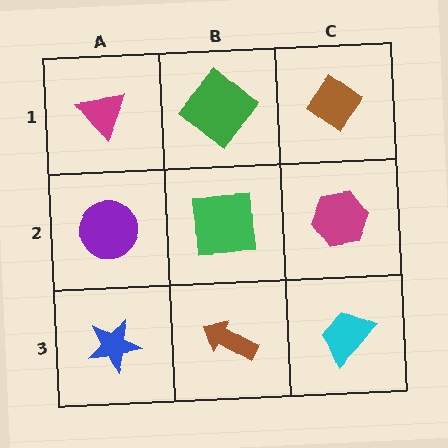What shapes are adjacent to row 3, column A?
A purple circle (row 2, column A), a brown arrow (row 3, column B).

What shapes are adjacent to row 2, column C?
A brown diamond (row 1, column C), a cyan trapezoid (row 3, column C), a green square (row 2, column B).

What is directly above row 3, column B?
A green square.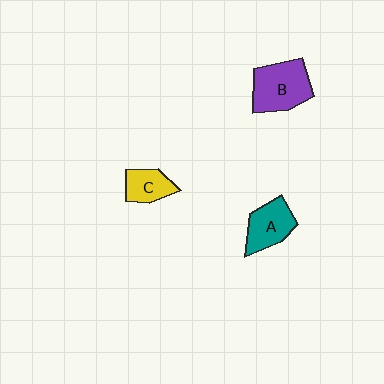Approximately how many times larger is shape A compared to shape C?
Approximately 1.3 times.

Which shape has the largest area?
Shape B (purple).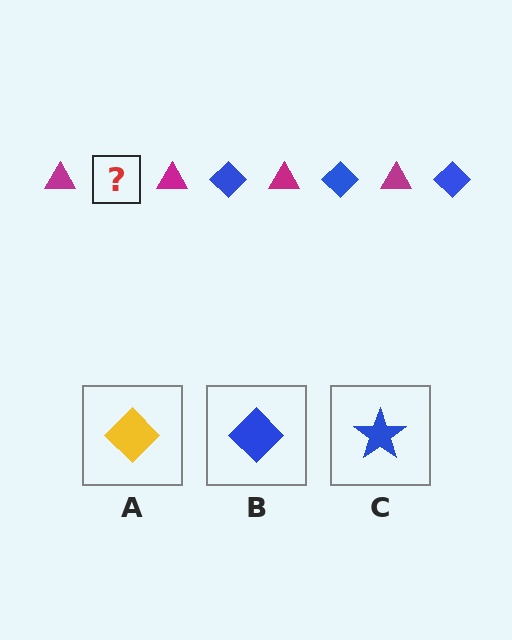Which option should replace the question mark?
Option B.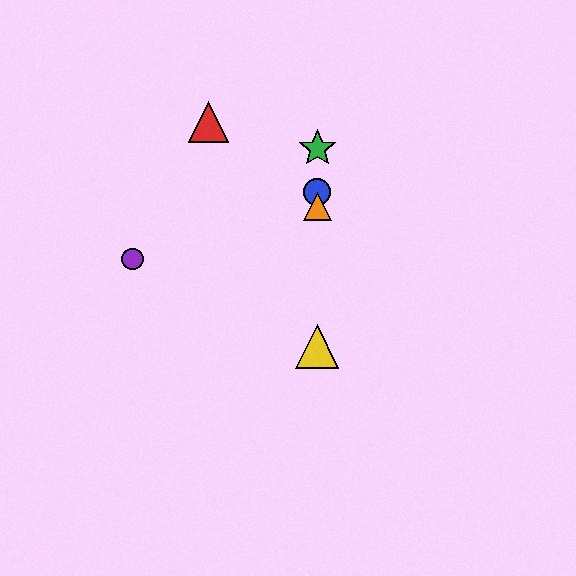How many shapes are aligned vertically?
4 shapes (the blue circle, the green star, the yellow triangle, the orange triangle) are aligned vertically.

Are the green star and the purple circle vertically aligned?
No, the green star is at x≈317 and the purple circle is at x≈133.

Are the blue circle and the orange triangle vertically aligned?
Yes, both are at x≈317.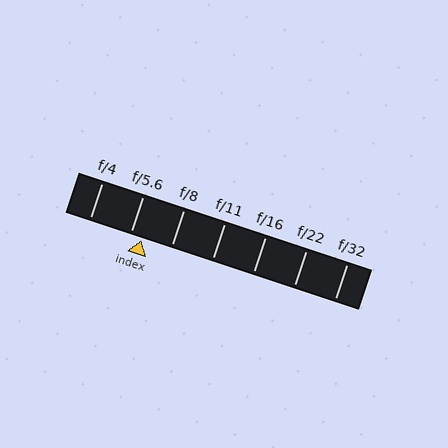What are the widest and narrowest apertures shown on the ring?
The widest aperture shown is f/4 and the narrowest is f/32.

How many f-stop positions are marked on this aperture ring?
There are 7 f-stop positions marked.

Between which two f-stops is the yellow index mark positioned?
The index mark is between f/5.6 and f/8.